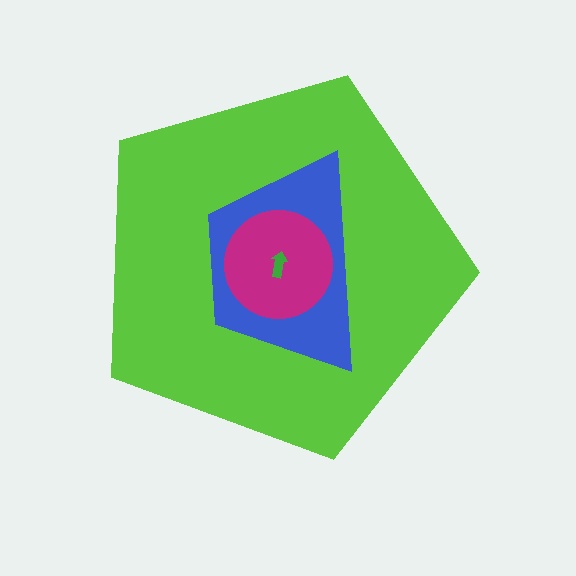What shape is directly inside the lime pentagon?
The blue trapezoid.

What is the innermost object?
The green arrow.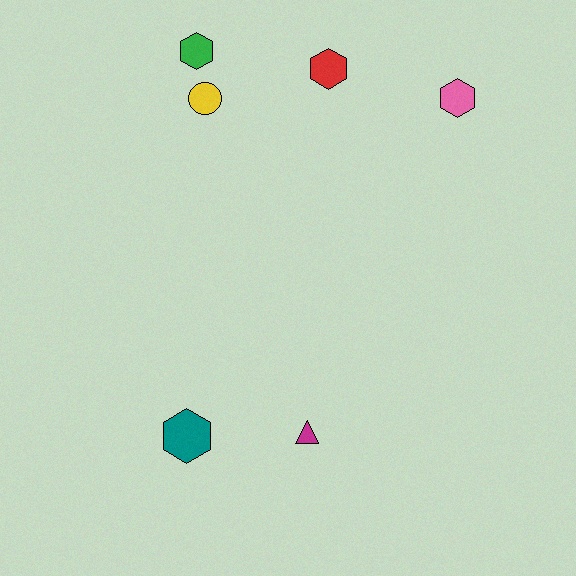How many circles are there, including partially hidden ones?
There is 1 circle.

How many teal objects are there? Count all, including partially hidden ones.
There is 1 teal object.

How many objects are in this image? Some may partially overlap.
There are 6 objects.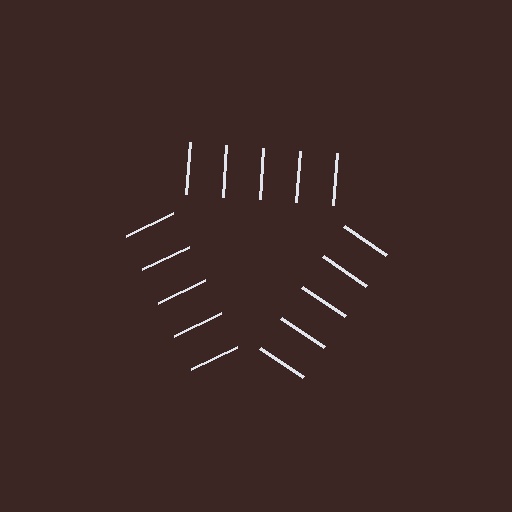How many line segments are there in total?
15 — 5 along each of the 3 edges.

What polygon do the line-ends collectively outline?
An illusory triangle — the line segments terminate on its edges but no continuous stroke is drawn.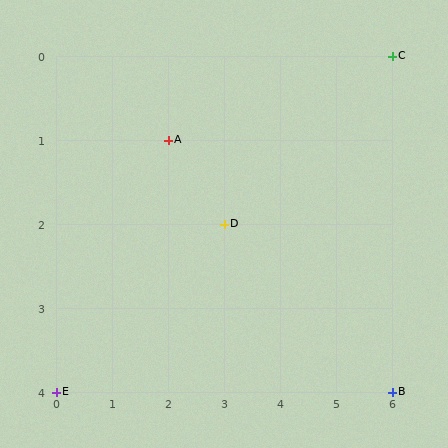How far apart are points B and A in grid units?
Points B and A are 4 columns and 3 rows apart (about 5.0 grid units diagonally).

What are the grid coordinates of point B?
Point B is at grid coordinates (6, 4).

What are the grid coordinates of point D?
Point D is at grid coordinates (3, 2).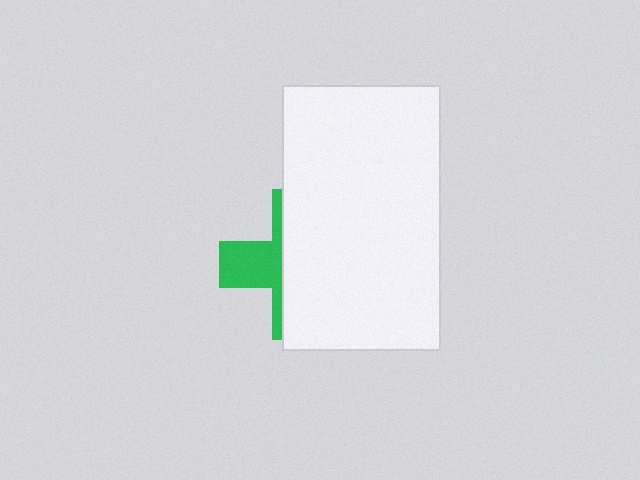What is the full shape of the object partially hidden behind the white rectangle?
The partially hidden object is a green cross.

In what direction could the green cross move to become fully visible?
The green cross could move left. That would shift it out from behind the white rectangle entirely.